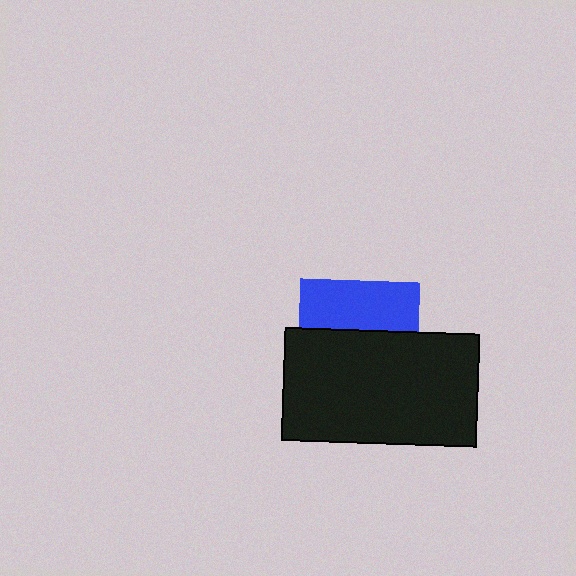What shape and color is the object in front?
The object in front is a black rectangle.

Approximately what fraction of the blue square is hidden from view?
Roughly 58% of the blue square is hidden behind the black rectangle.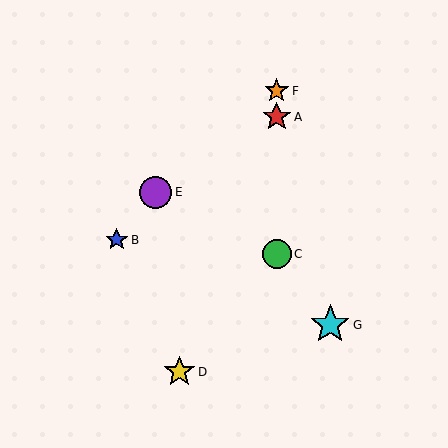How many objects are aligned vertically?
3 objects (A, C, F) are aligned vertically.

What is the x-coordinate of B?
Object B is at x≈117.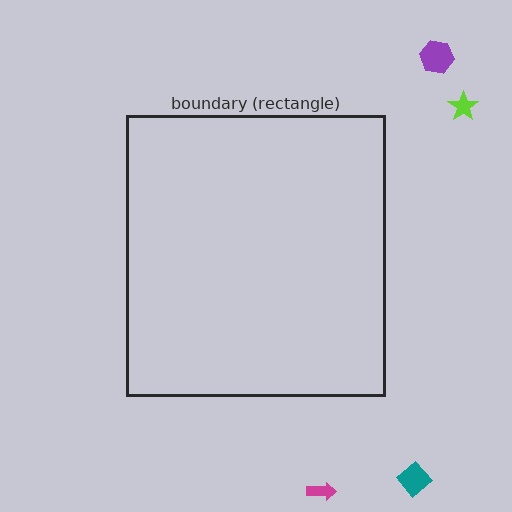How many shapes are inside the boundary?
0 inside, 4 outside.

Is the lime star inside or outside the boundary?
Outside.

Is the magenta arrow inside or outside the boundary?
Outside.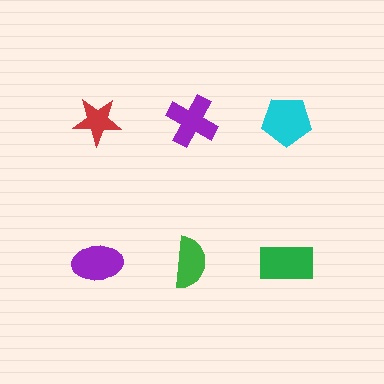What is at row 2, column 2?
A green semicircle.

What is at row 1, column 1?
A red star.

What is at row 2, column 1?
A purple ellipse.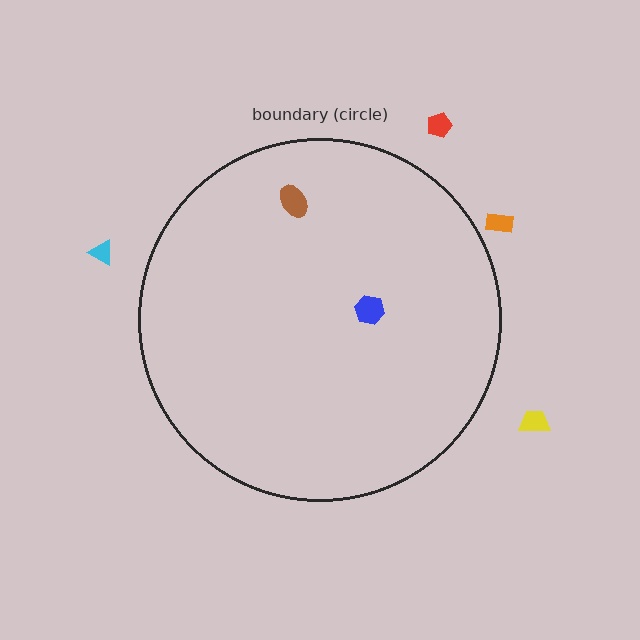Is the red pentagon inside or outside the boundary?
Outside.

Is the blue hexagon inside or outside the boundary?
Inside.